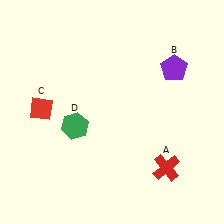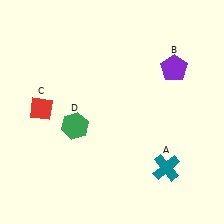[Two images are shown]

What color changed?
The cross (A) changed from red in Image 1 to teal in Image 2.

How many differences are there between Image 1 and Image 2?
There is 1 difference between the two images.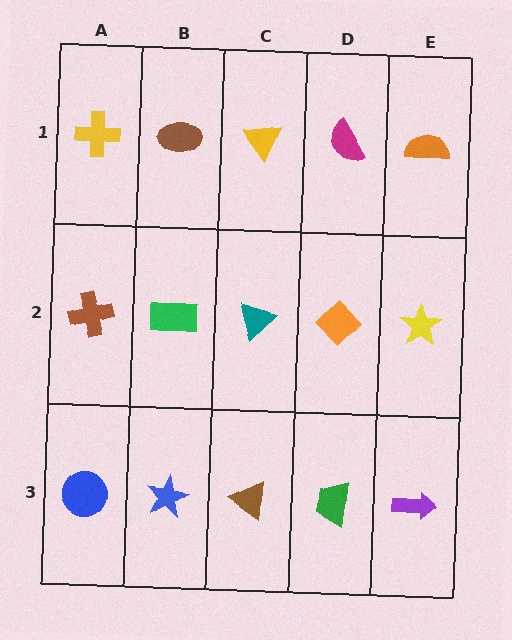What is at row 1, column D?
A magenta semicircle.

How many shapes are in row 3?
5 shapes.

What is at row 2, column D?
An orange diamond.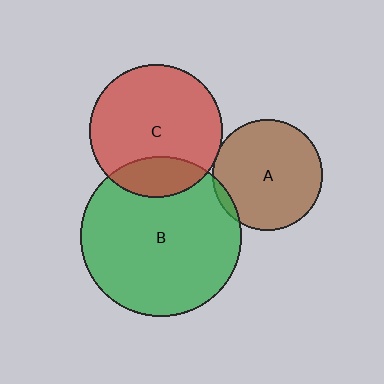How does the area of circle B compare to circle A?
Approximately 2.1 times.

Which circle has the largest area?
Circle B (green).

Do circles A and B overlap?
Yes.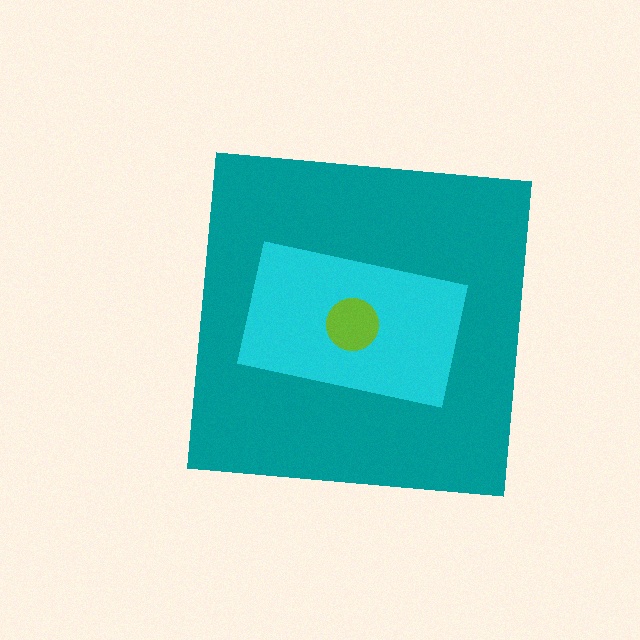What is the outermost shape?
The teal square.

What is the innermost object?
The lime circle.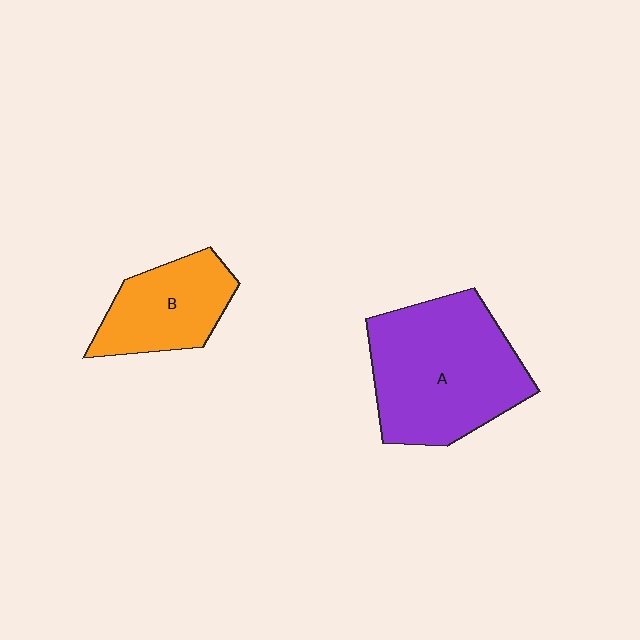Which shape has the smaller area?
Shape B (orange).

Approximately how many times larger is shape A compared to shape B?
Approximately 1.8 times.